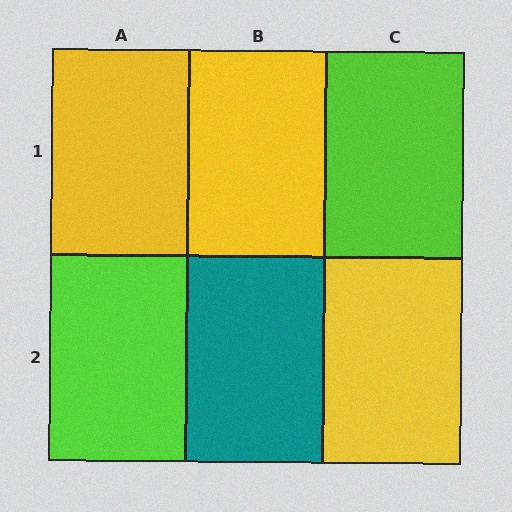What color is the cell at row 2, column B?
Teal.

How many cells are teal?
1 cell is teal.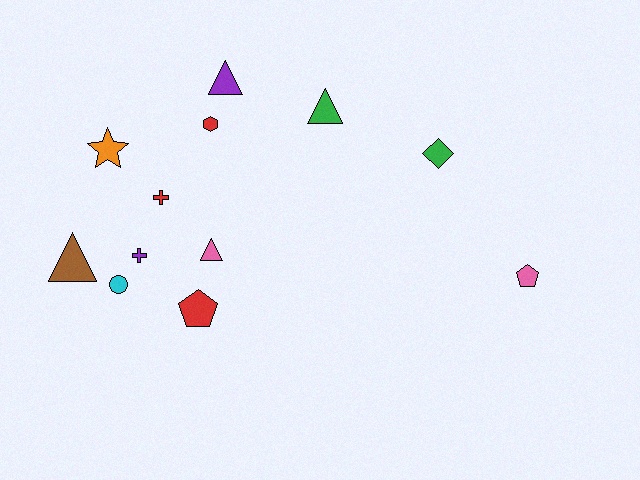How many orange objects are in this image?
There is 1 orange object.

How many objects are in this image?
There are 12 objects.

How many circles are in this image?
There is 1 circle.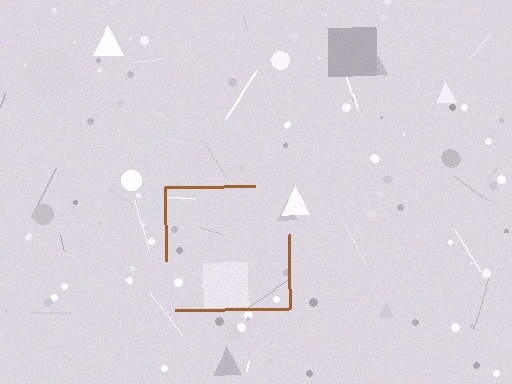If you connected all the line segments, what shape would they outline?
They would outline a square.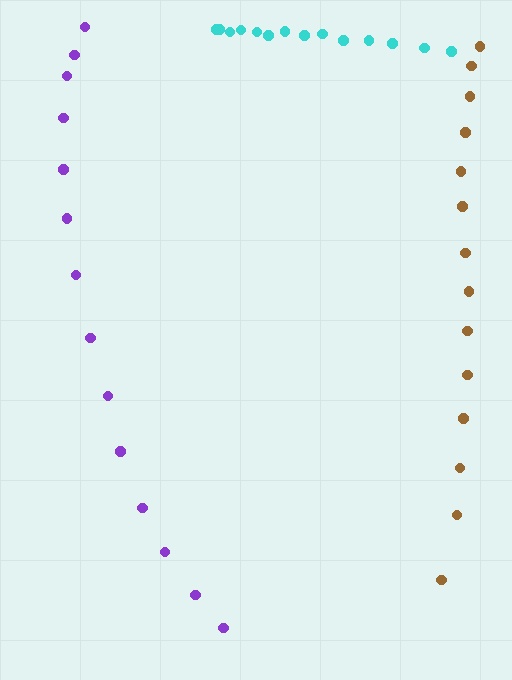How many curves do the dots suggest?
There are 3 distinct paths.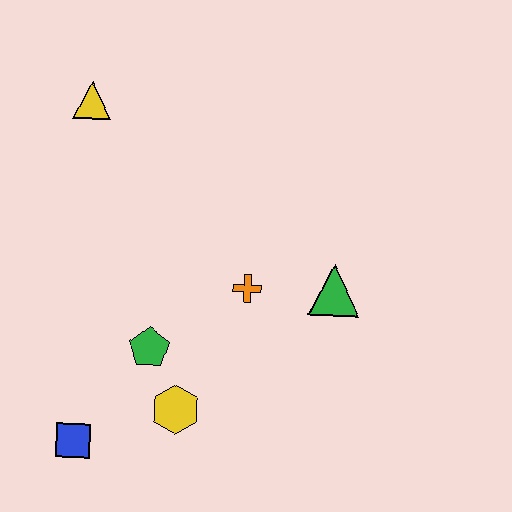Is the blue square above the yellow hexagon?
No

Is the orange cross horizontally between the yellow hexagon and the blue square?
No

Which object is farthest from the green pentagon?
The yellow triangle is farthest from the green pentagon.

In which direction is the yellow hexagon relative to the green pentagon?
The yellow hexagon is below the green pentagon.